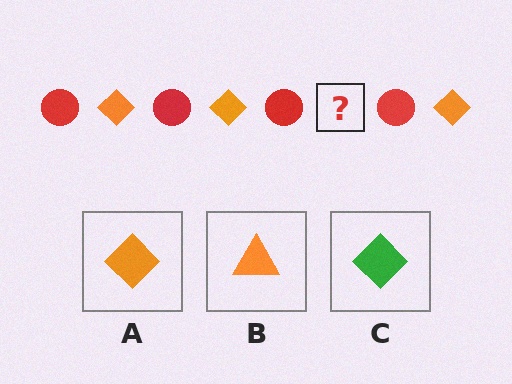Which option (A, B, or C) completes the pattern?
A.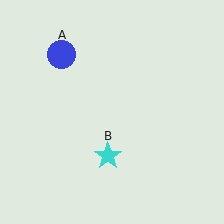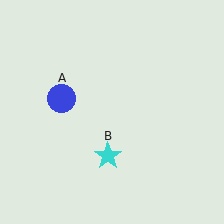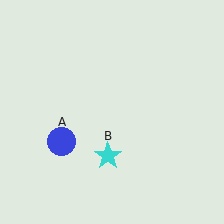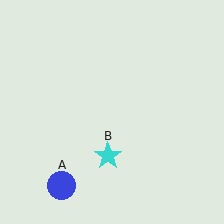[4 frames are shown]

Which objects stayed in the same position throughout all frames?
Cyan star (object B) remained stationary.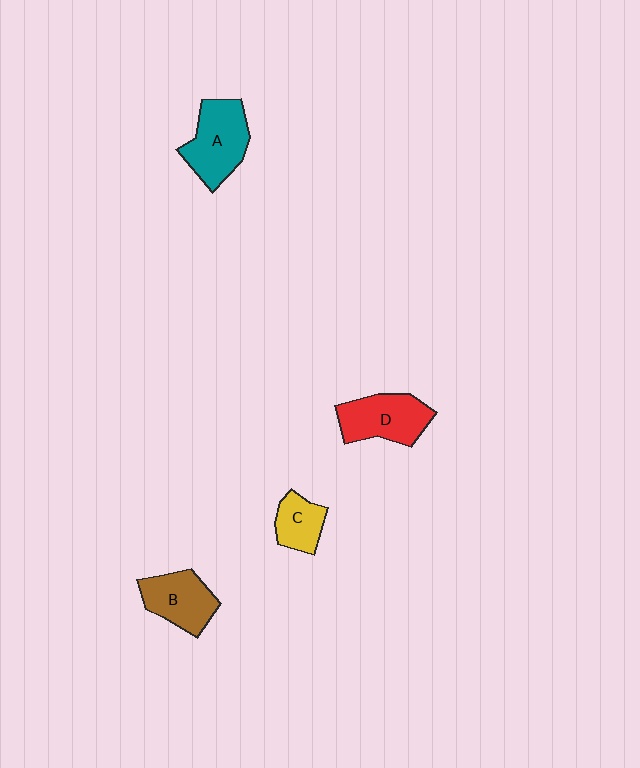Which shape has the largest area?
Shape A (teal).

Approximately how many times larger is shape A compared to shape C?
Approximately 1.8 times.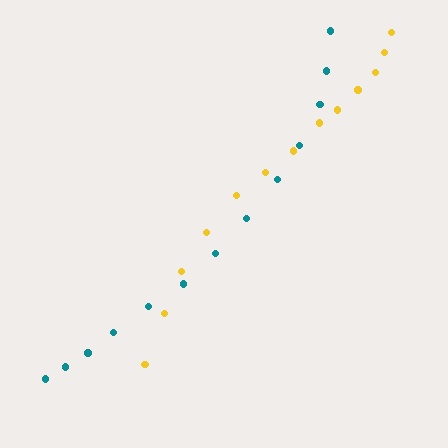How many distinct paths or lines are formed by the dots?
There are 2 distinct paths.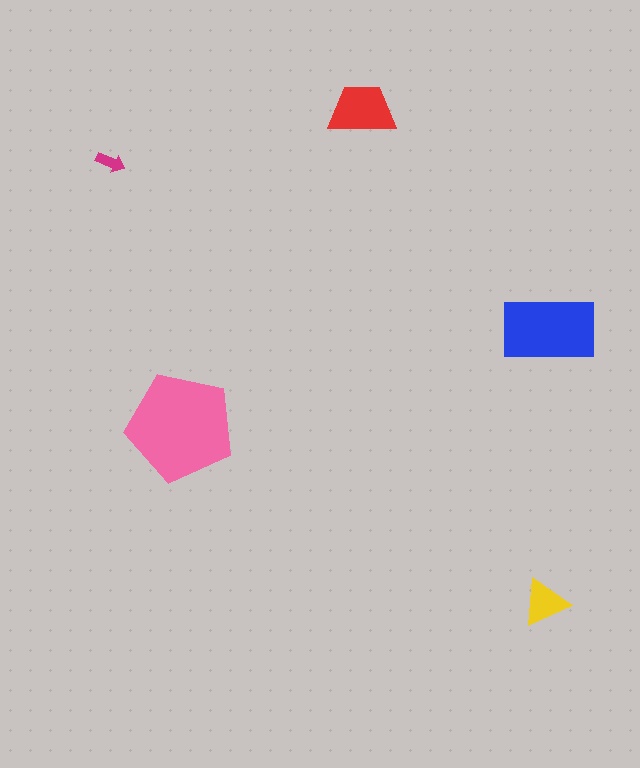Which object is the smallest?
The magenta arrow.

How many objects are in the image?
There are 5 objects in the image.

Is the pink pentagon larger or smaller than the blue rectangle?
Larger.